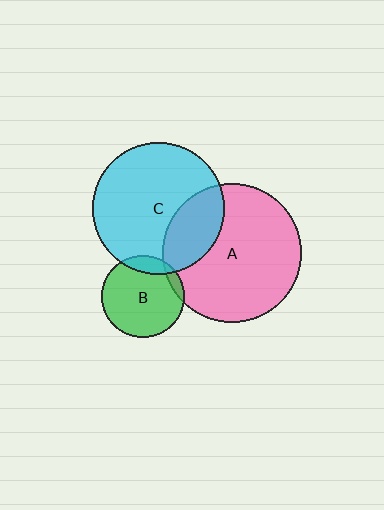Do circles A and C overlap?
Yes.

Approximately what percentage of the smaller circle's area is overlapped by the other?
Approximately 25%.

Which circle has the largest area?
Circle A (pink).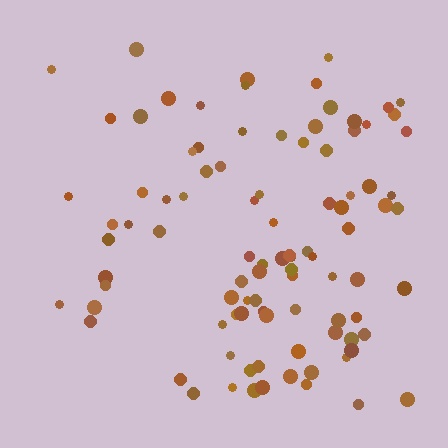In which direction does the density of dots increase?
From left to right, with the right side densest.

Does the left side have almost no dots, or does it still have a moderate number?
Still a moderate number, just noticeably fewer than the right.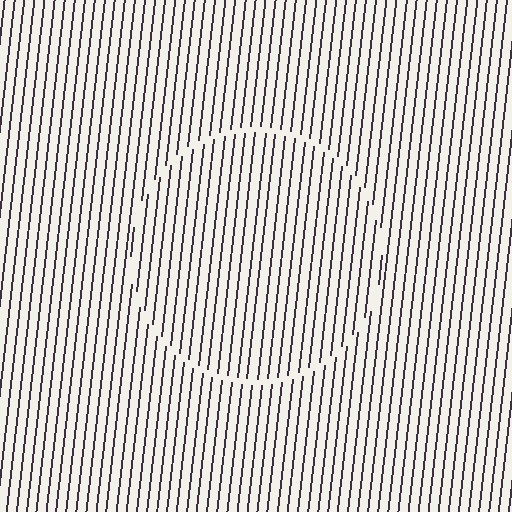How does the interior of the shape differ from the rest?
The interior of the shape contains the same grating, shifted by half a period — the contour is defined by the phase discontinuity where line-ends from the inner and outer gratings abut.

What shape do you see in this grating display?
An illusory circle. The interior of the shape contains the same grating, shifted by half a period — the contour is defined by the phase discontinuity where line-ends from the inner and outer gratings abut.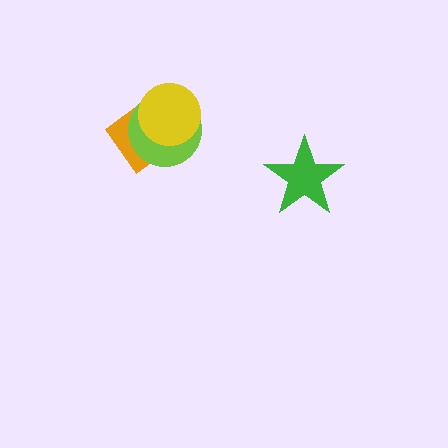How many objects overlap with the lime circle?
2 objects overlap with the lime circle.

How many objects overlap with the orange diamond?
2 objects overlap with the orange diamond.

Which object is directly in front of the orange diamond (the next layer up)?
The lime circle is directly in front of the orange diamond.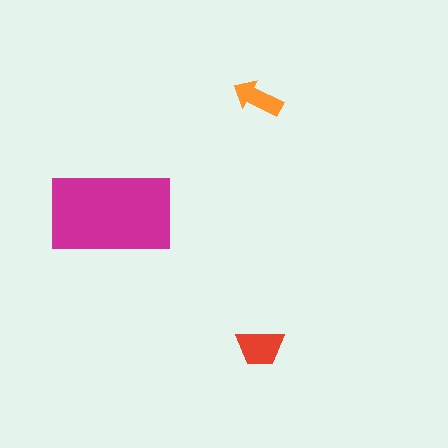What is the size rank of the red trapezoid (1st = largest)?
2nd.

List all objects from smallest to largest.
The orange arrow, the red trapezoid, the magenta rectangle.